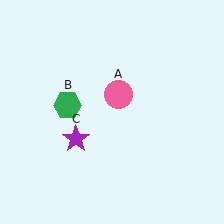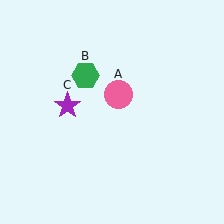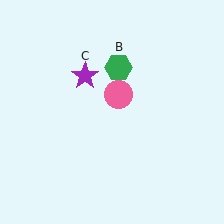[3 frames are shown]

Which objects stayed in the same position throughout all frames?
Pink circle (object A) remained stationary.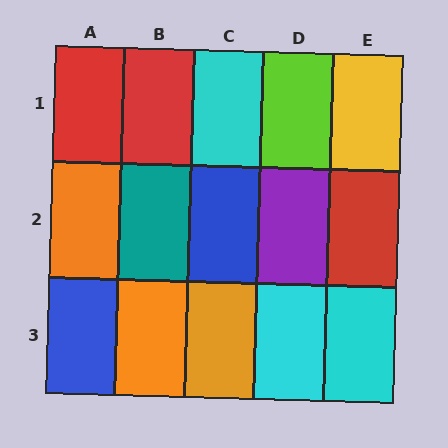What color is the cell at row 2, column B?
Teal.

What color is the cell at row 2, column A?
Orange.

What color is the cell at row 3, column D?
Cyan.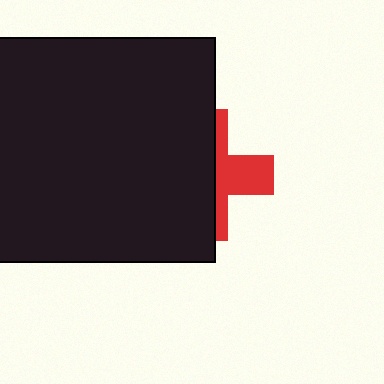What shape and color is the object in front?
The object in front is a black square.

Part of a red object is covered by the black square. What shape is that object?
It is a cross.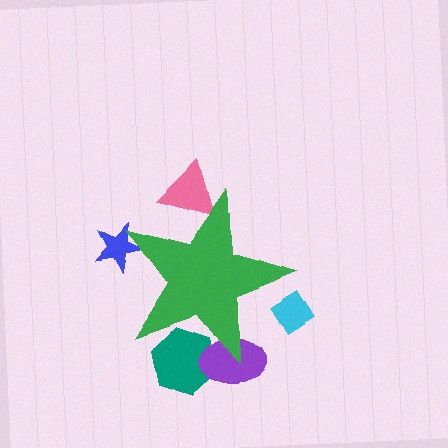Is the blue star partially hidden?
Yes, the blue star is partially hidden behind the green star.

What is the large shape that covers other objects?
A green star.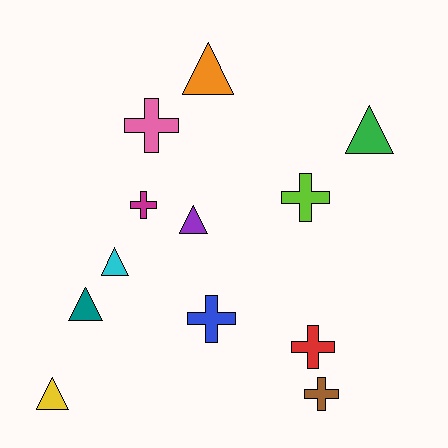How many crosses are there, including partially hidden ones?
There are 6 crosses.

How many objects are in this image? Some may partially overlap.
There are 12 objects.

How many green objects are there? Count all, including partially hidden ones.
There is 1 green object.